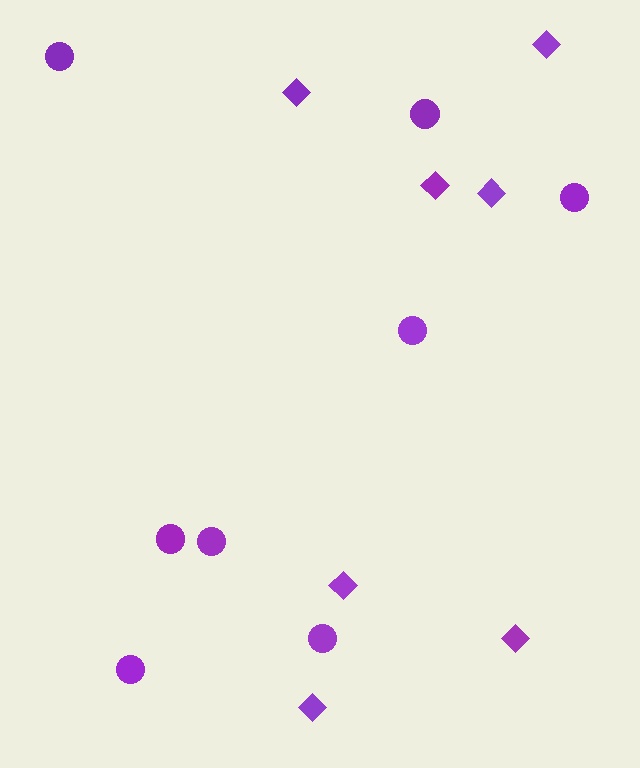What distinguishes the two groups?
There are 2 groups: one group of diamonds (7) and one group of circles (8).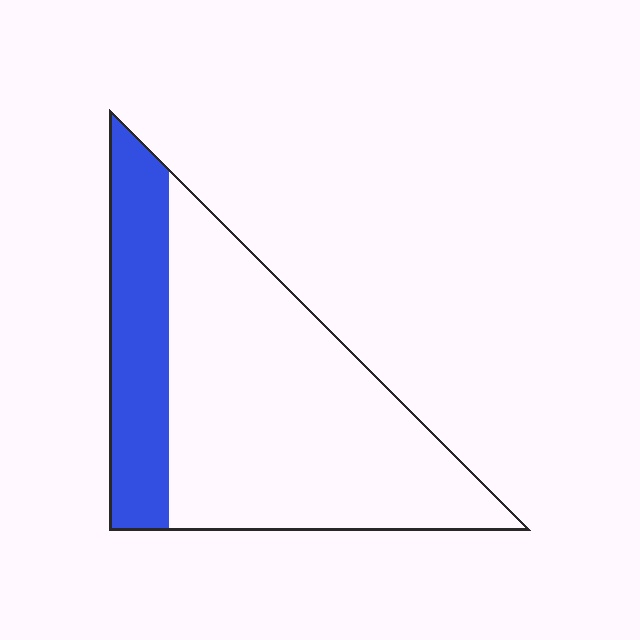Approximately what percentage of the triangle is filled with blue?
Approximately 25%.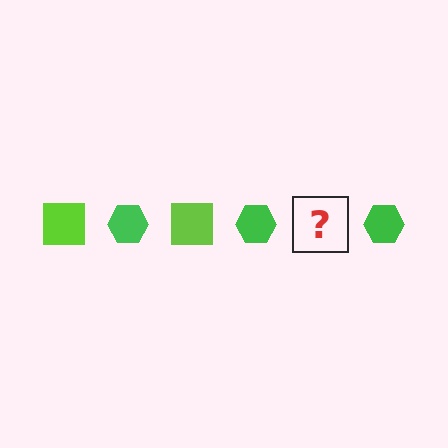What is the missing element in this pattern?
The missing element is a lime square.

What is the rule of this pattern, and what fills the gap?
The rule is that the pattern alternates between lime square and green hexagon. The gap should be filled with a lime square.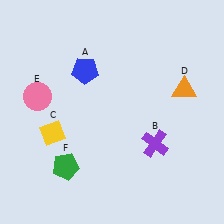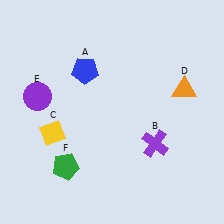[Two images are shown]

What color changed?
The circle (E) changed from pink in Image 1 to purple in Image 2.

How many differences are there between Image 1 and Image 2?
There is 1 difference between the two images.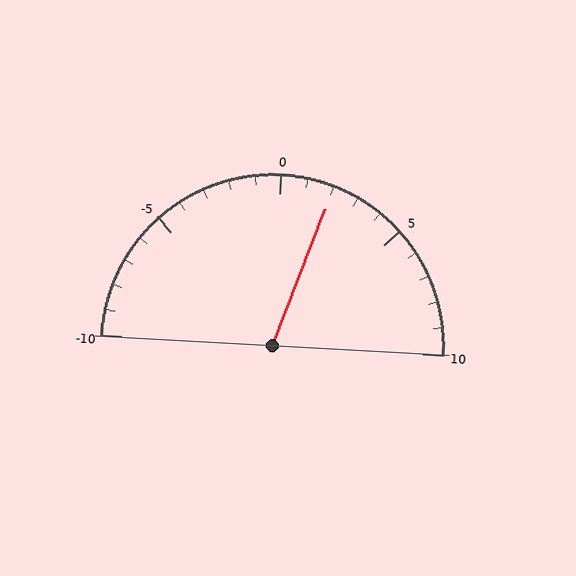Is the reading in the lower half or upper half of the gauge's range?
The reading is in the upper half of the range (-10 to 10).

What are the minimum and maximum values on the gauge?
The gauge ranges from -10 to 10.